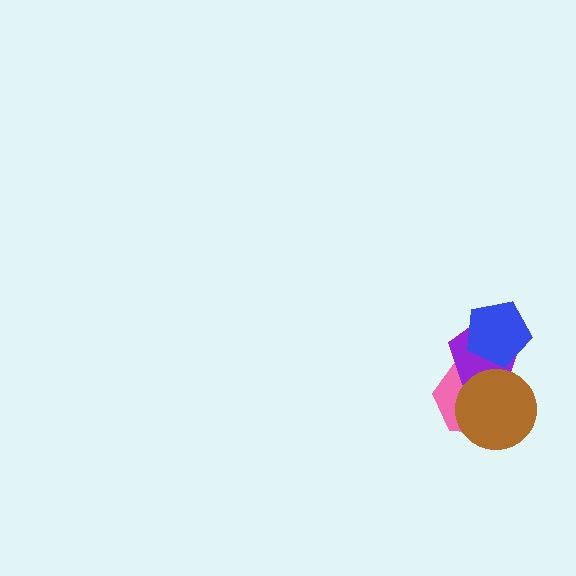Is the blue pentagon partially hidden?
No, no other shape covers it.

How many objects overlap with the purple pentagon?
3 objects overlap with the purple pentagon.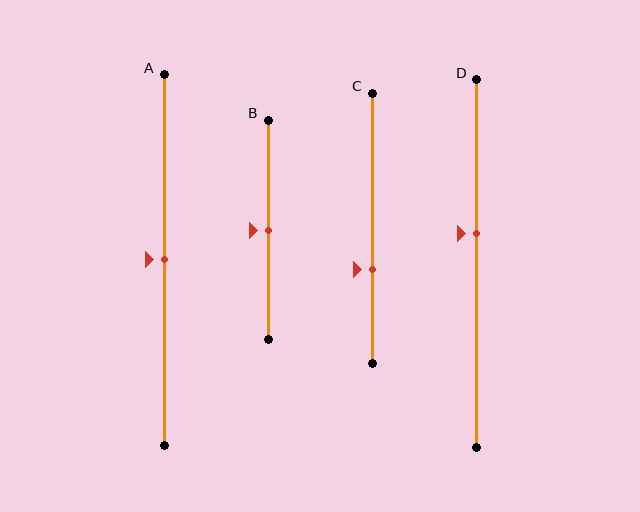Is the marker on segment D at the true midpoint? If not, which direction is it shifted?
No, the marker on segment D is shifted upward by about 8% of the segment length.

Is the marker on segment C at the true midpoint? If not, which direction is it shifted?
No, the marker on segment C is shifted downward by about 15% of the segment length.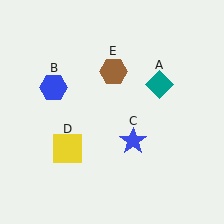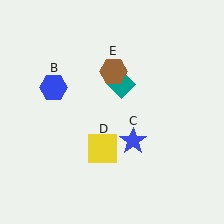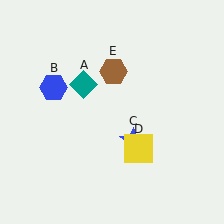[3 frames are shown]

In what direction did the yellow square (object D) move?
The yellow square (object D) moved right.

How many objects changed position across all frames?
2 objects changed position: teal diamond (object A), yellow square (object D).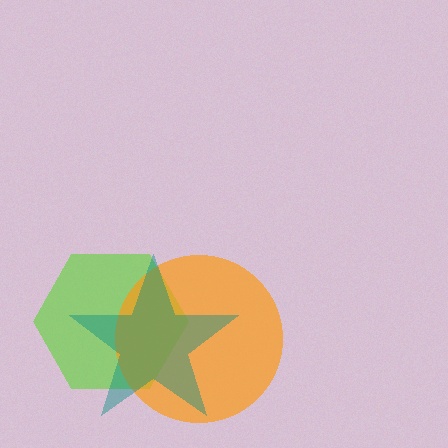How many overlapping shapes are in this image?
There are 3 overlapping shapes in the image.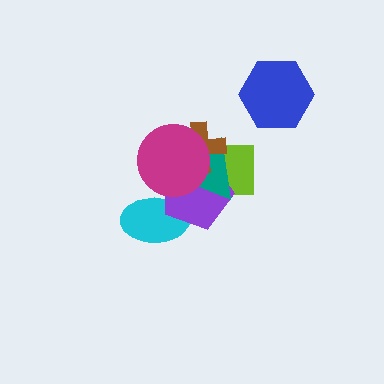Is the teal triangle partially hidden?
Yes, it is partially covered by another shape.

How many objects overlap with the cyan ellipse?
2 objects overlap with the cyan ellipse.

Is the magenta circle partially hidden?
No, no other shape covers it.